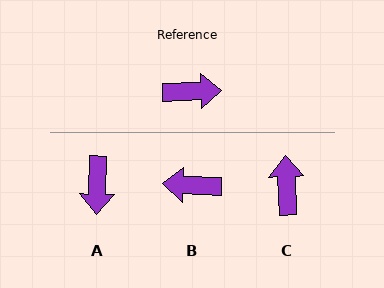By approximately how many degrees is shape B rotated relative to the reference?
Approximately 175 degrees counter-clockwise.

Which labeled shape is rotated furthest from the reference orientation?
B, about 175 degrees away.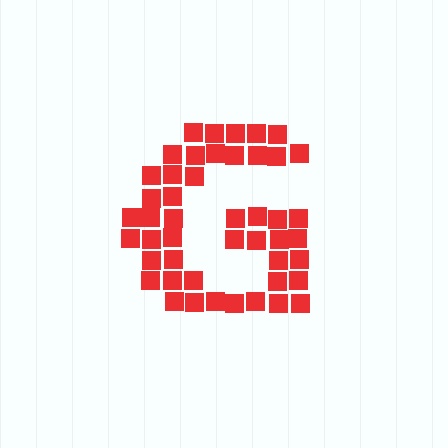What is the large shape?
The large shape is the letter G.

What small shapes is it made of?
It is made of small squares.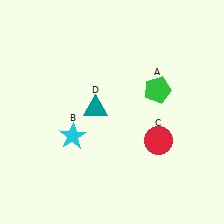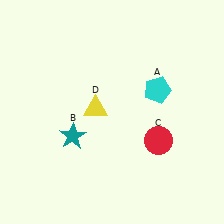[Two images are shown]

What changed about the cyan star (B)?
In Image 1, B is cyan. In Image 2, it changed to teal.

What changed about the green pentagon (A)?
In Image 1, A is green. In Image 2, it changed to cyan.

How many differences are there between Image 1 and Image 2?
There are 3 differences between the two images.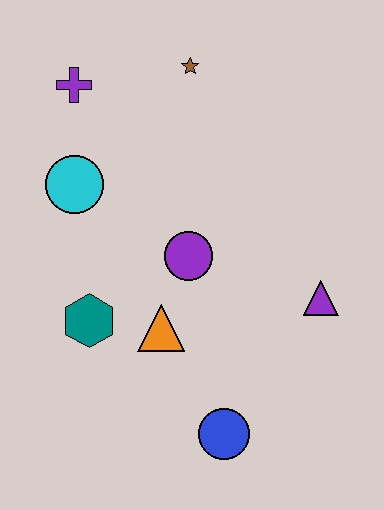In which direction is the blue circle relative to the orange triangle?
The blue circle is below the orange triangle.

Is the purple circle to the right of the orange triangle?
Yes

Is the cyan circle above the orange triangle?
Yes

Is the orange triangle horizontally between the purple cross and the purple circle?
Yes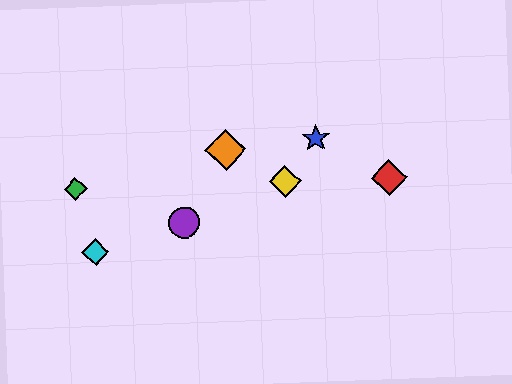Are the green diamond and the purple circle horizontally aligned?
No, the green diamond is at y≈189 and the purple circle is at y≈223.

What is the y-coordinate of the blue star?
The blue star is at y≈138.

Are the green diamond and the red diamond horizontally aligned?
Yes, both are at y≈189.